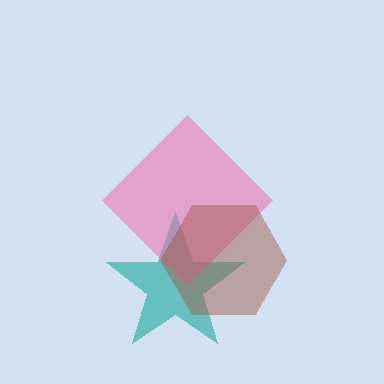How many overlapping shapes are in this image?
There are 3 overlapping shapes in the image.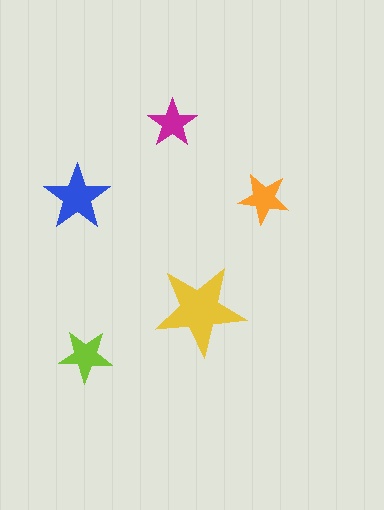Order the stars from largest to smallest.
the yellow one, the blue one, the lime one, the orange one, the magenta one.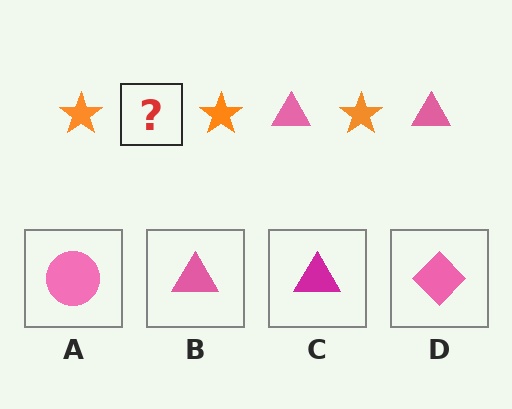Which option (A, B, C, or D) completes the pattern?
B.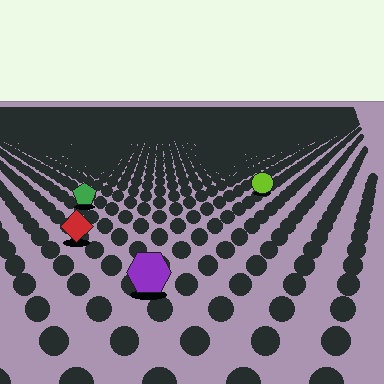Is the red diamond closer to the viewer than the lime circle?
Yes. The red diamond is closer — you can tell from the texture gradient: the ground texture is coarser near it.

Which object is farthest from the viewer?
The lime circle is farthest from the viewer. It appears smaller and the ground texture around it is denser.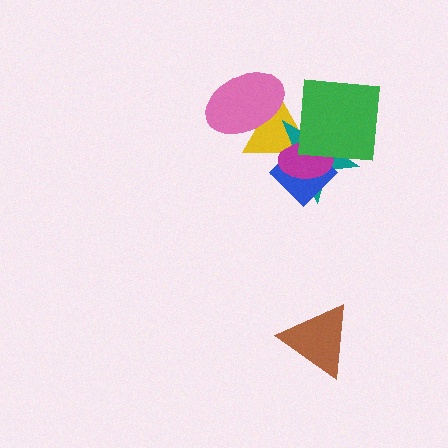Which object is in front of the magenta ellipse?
The green square is in front of the magenta ellipse.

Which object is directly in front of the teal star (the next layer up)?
The blue diamond is directly in front of the teal star.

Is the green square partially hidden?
No, no other shape covers it.